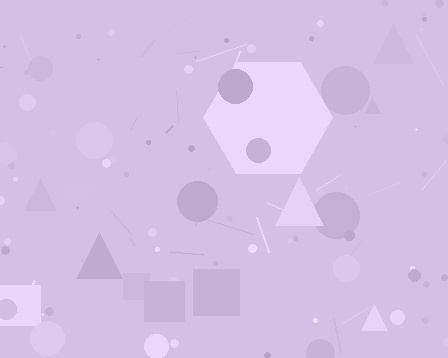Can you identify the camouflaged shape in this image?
The camouflaged shape is a hexagon.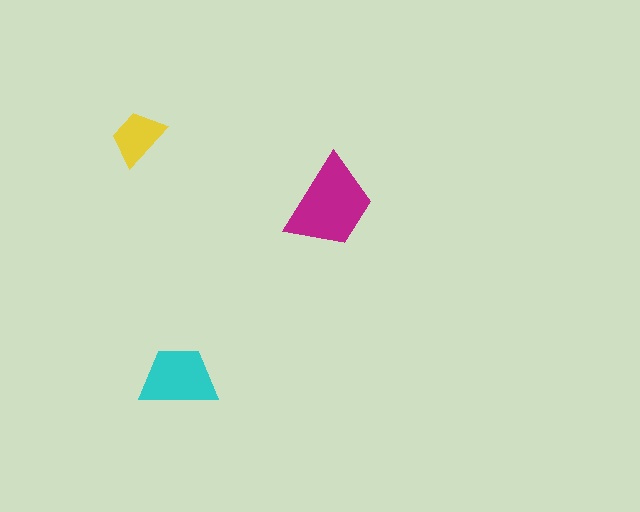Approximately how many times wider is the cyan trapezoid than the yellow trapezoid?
About 1.5 times wider.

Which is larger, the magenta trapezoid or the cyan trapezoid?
The magenta one.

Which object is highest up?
The yellow trapezoid is topmost.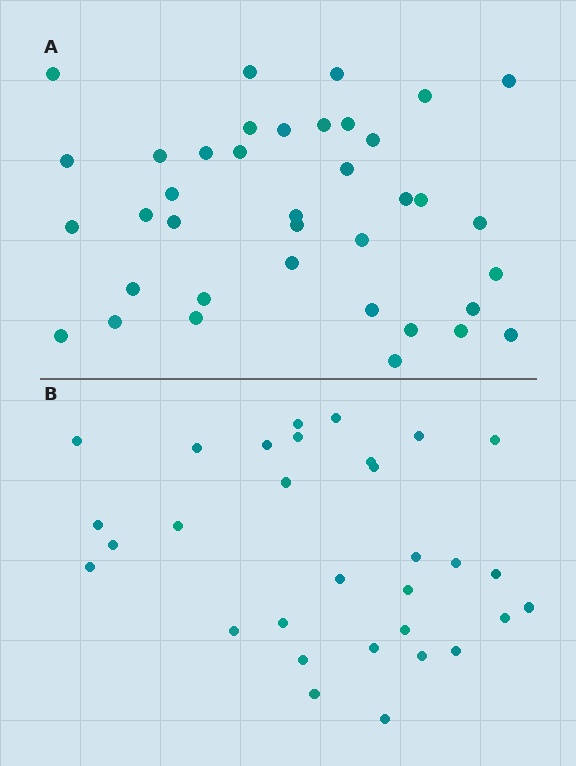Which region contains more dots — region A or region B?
Region A (the top region) has more dots.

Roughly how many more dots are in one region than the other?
Region A has roughly 8 or so more dots than region B.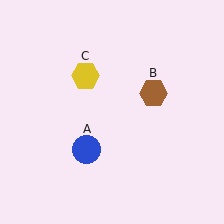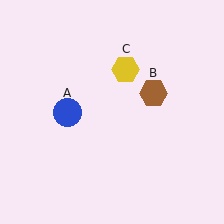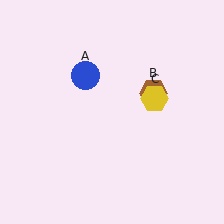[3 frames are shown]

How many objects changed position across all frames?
2 objects changed position: blue circle (object A), yellow hexagon (object C).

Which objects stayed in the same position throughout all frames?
Brown hexagon (object B) remained stationary.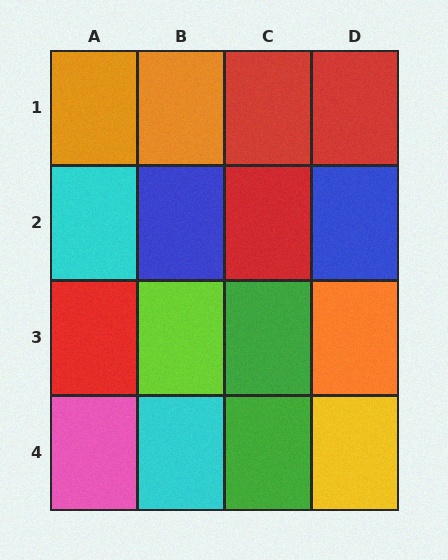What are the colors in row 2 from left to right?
Cyan, blue, red, blue.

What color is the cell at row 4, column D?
Yellow.